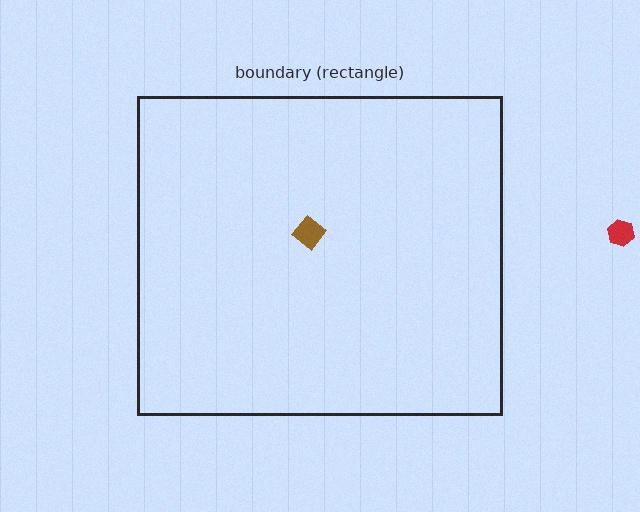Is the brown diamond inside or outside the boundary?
Inside.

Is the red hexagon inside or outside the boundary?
Outside.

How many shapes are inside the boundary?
1 inside, 1 outside.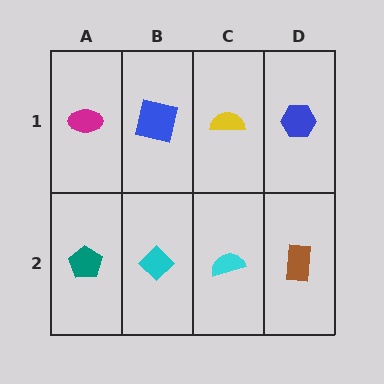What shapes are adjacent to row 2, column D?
A blue hexagon (row 1, column D), a cyan semicircle (row 2, column C).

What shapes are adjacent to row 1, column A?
A teal pentagon (row 2, column A), a blue square (row 1, column B).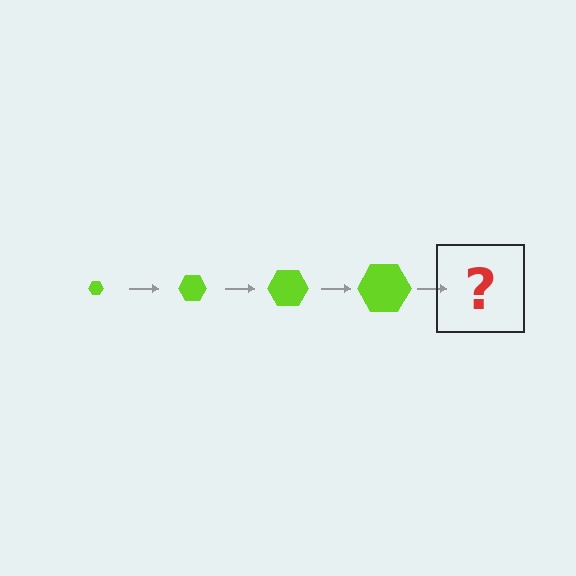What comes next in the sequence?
The next element should be a lime hexagon, larger than the previous one.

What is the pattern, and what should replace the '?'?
The pattern is that the hexagon gets progressively larger each step. The '?' should be a lime hexagon, larger than the previous one.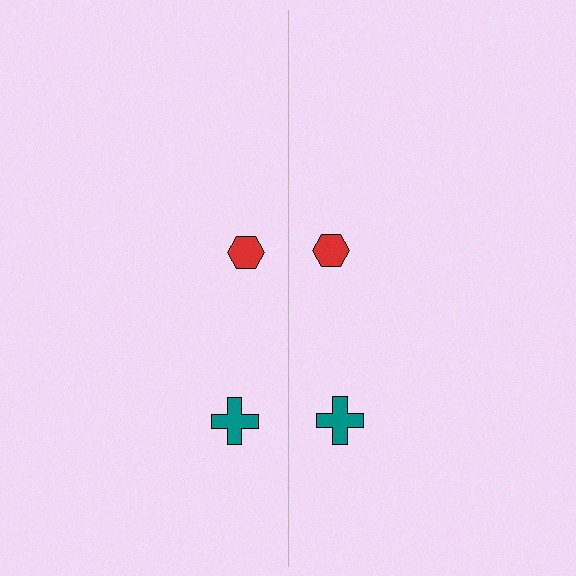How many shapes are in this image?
There are 4 shapes in this image.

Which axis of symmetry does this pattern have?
The pattern has a vertical axis of symmetry running through the center of the image.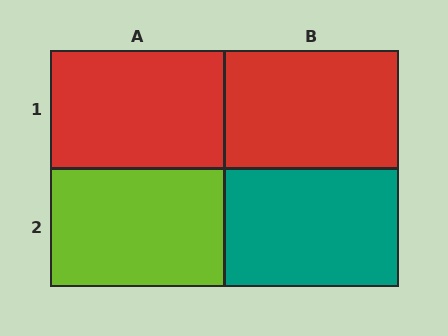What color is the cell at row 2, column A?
Lime.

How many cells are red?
2 cells are red.